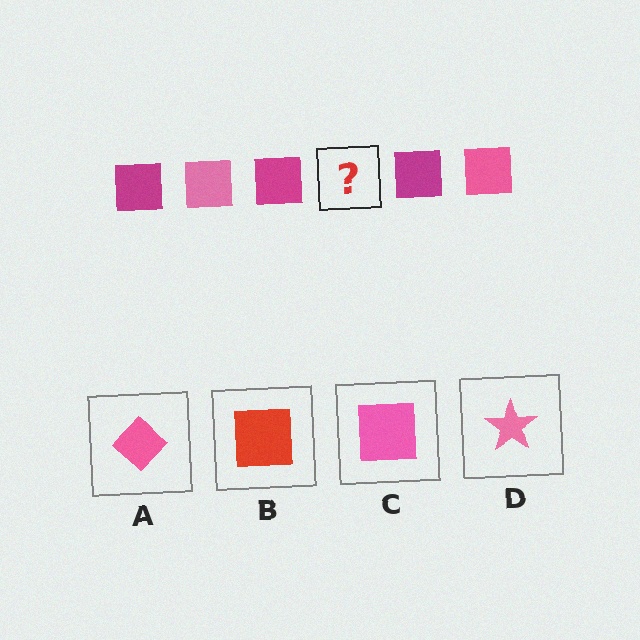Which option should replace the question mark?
Option C.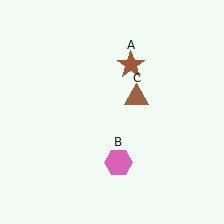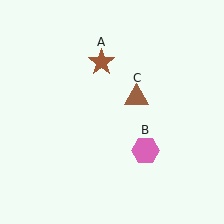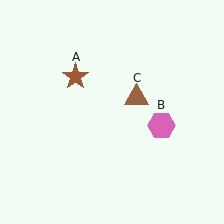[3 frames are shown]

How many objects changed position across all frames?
2 objects changed position: brown star (object A), pink hexagon (object B).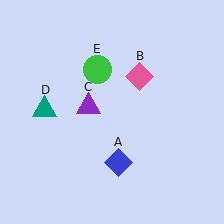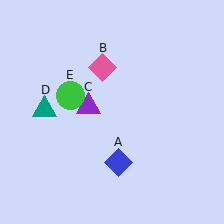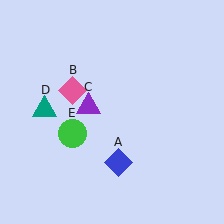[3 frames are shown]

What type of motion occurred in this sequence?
The pink diamond (object B), green circle (object E) rotated counterclockwise around the center of the scene.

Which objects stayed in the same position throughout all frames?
Blue diamond (object A) and purple triangle (object C) and teal triangle (object D) remained stationary.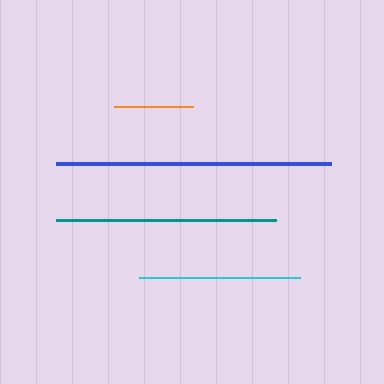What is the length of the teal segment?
The teal segment is approximately 220 pixels long.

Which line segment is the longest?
The blue line is the longest at approximately 274 pixels.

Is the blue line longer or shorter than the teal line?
The blue line is longer than the teal line.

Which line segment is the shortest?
The orange line is the shortest at approximately 79 pixels.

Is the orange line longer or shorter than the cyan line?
The cyan line is longer than the orange line.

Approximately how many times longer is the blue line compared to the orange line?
The blue line is approximately 3.5 times the length of the orange line.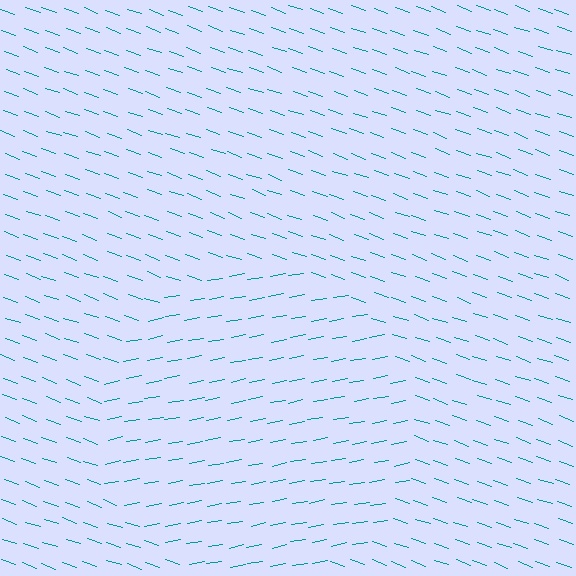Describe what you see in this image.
The image is filled with small teal line segments. A circle region in the image has lines oriented differently from the surrounding lines, creating a visible texture boundary.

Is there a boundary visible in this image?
Yes, there is a texture boundary formed by a change in line orientation.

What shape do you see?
I see a circle.